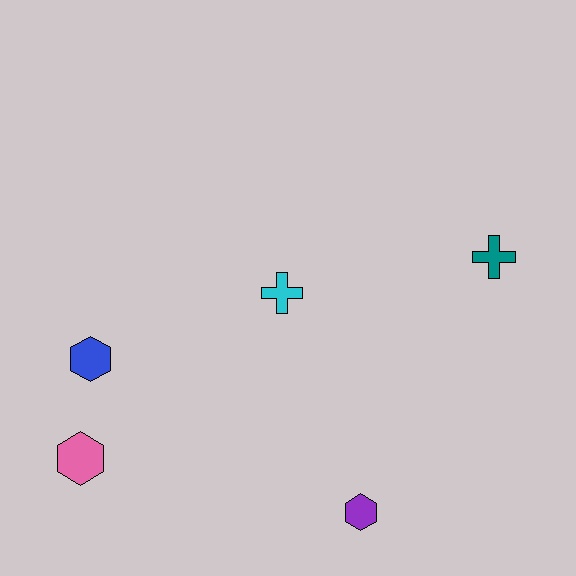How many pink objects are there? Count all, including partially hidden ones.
There is 1 pink object.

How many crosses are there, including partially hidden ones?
There are 2 crosses.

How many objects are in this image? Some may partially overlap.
There are 5 objects.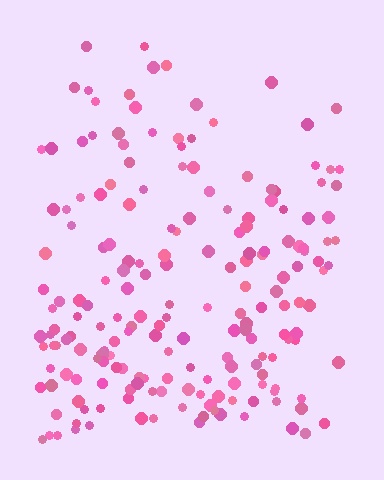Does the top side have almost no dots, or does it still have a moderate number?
Still a moderate number, just noticeably fewer than the bottom.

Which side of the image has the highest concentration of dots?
The bottom.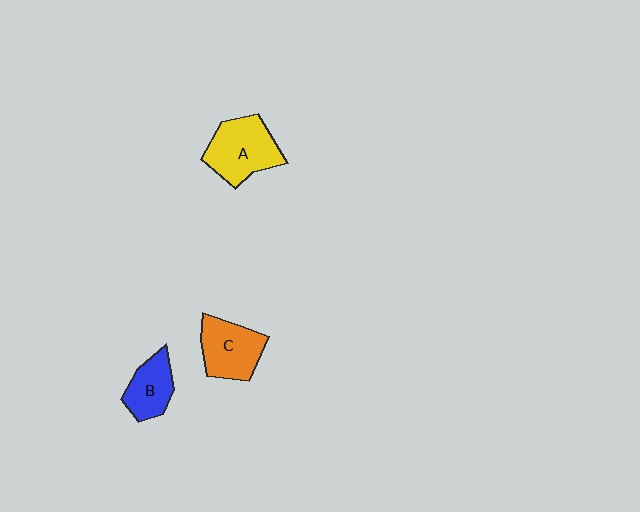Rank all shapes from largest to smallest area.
From largest to smallest: A (yellow), C (orange), B (blue).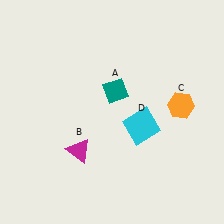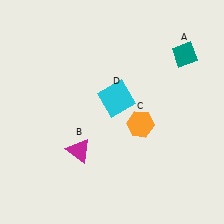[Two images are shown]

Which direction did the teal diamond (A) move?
The teal diamond (A) moved right.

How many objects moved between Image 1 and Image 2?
3 objects moved between the two images.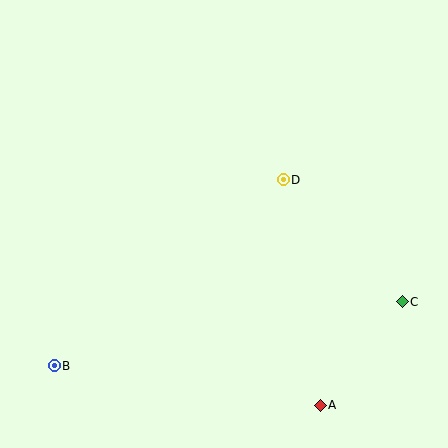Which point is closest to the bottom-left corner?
Point B is closest to the bottom-left corner.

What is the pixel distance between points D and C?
The distance between D and C is 171 pixels.